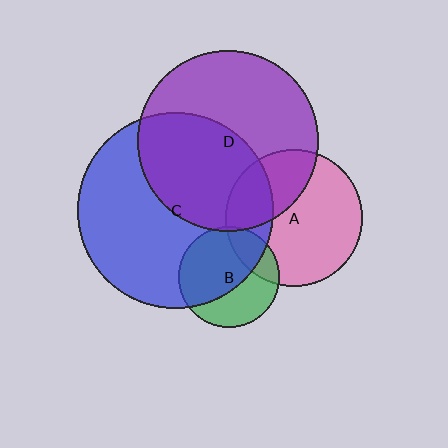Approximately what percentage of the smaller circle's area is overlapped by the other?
Approximately 60%.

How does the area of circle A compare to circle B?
Approximately 1.9 times.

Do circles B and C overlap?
Yes.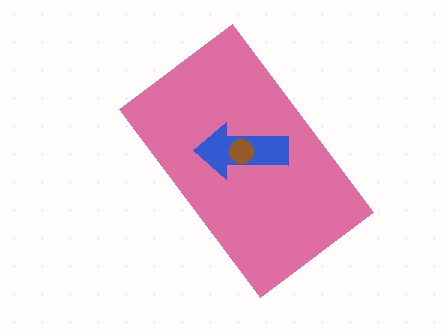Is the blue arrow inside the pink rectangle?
Yes.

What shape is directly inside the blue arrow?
The brown circle.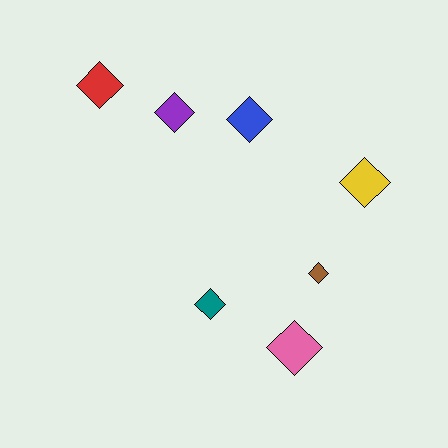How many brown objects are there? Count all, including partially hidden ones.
There is 1 brown object.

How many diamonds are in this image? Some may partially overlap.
There are 7 diamonds.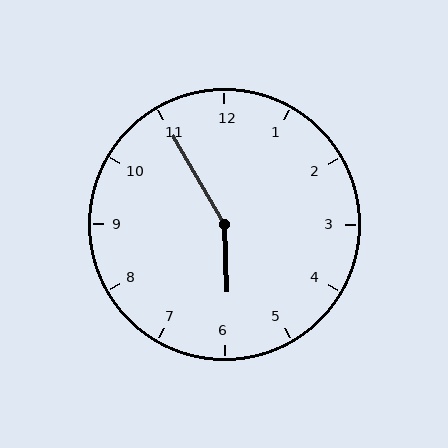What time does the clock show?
5:55.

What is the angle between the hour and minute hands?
Approximately 152 degrees.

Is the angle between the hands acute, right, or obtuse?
It is obtuse.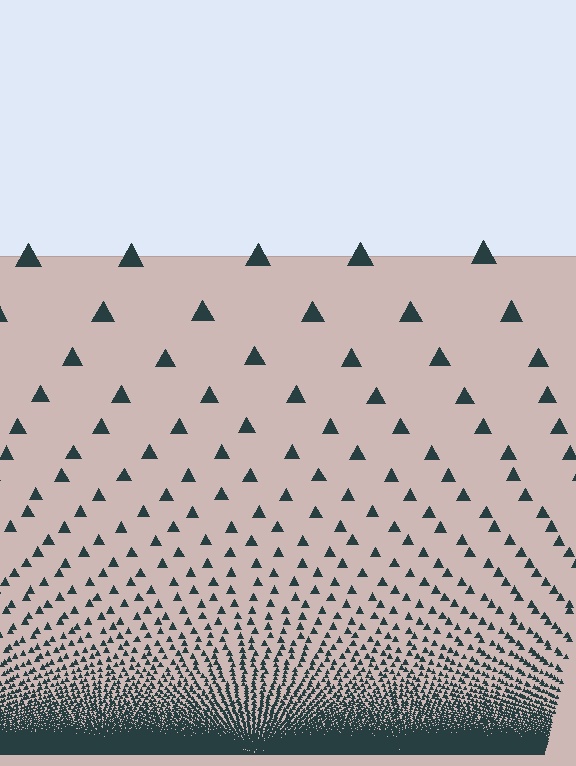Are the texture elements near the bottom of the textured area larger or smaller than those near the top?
Smaller. The gradient is inverted — elements near the bottom are smaller and denser.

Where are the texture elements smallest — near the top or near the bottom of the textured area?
Near the bottom.